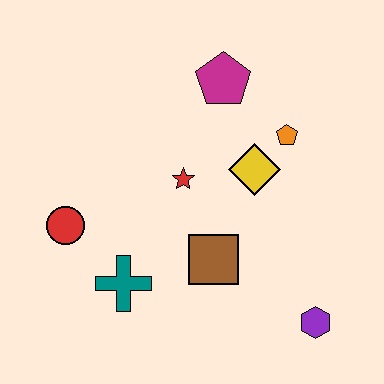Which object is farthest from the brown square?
The magenta pentagon is farthest from the brown square.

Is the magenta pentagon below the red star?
No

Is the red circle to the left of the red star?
Yes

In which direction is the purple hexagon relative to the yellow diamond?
The purple hexagon is below the yellow diamond.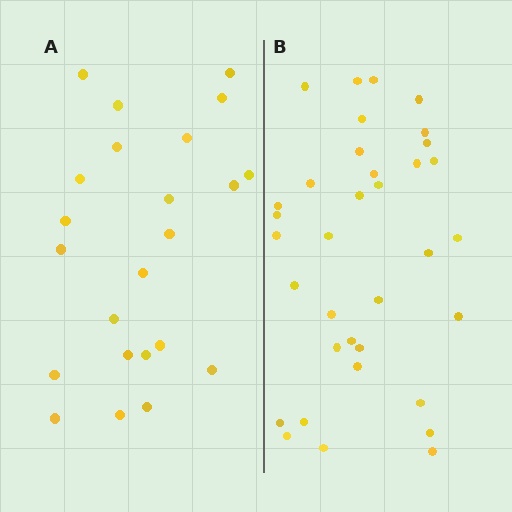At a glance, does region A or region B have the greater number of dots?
Region B (the right region) has more dots.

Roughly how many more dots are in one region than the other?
Region B has roughly 12 or so more dots than region A.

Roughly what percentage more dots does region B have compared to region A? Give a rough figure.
About 50% more.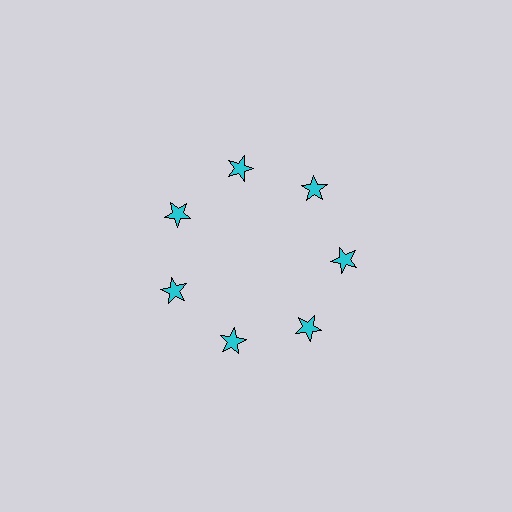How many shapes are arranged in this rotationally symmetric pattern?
There are 7 shapes, arranged in 7 groups of 1.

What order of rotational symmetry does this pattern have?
This pattern has 7-fold rotational symmetry.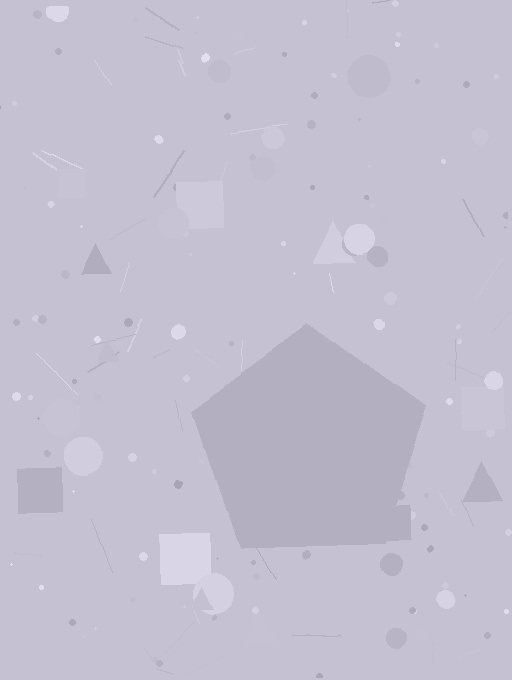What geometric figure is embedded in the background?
A pentagon is embedded in the background.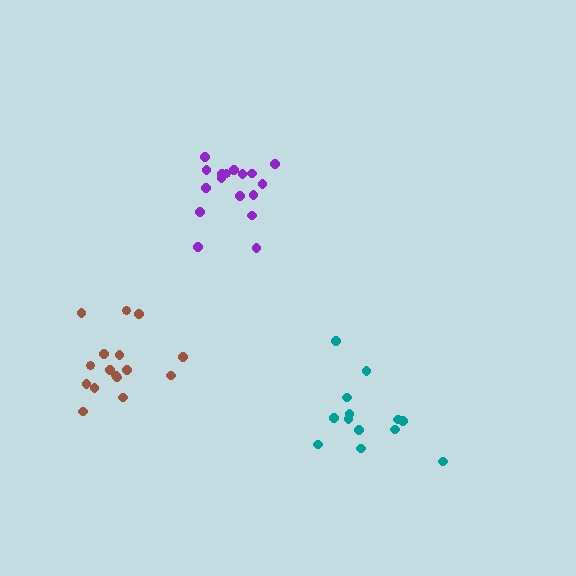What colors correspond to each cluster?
The clusters are colored: purple, teal, brown.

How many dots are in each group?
Group 1: 17 dots, Group 2: 13 dots, Group 3: 16 dots (46 total).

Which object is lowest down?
The teal cluster is bottommost.